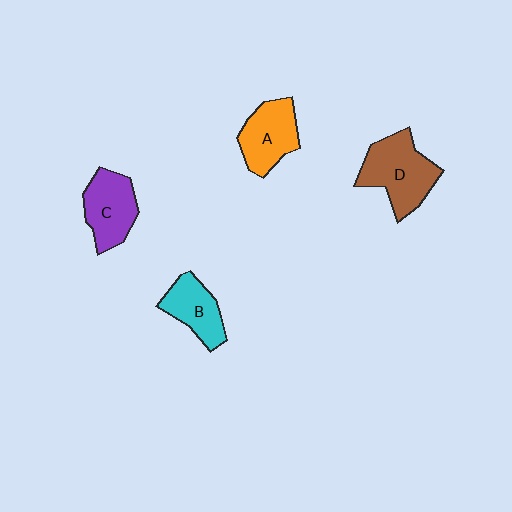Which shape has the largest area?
Shape D (brown).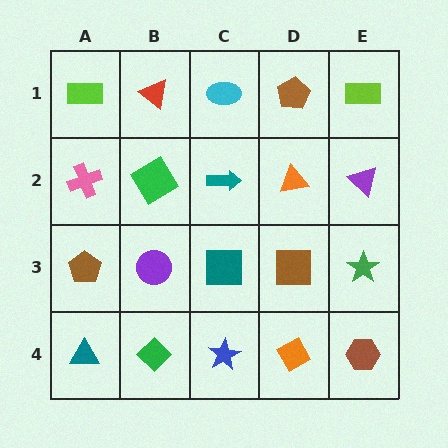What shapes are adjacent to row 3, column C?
A teal arrow (row 2, column C), a blue star (row 4, column C), a purple circle (row 3, column B), a brown square (row 3, column D).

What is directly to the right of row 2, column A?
A green diamond.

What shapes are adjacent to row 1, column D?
An orange triangle (row 2, column D), a cyan ellipse (row 1, column C), a lime rectangle (row 1, column E).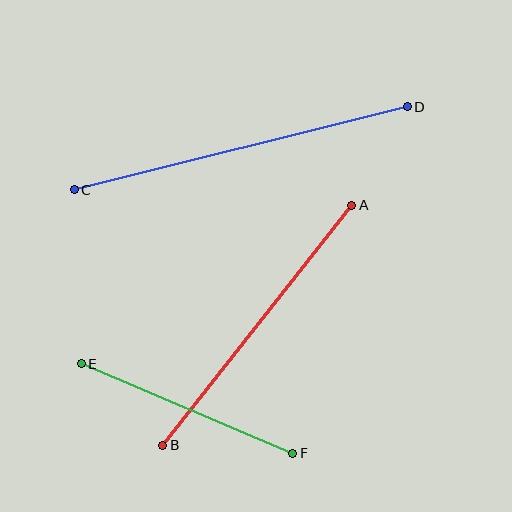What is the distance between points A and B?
The distance is approximately 306 pixels.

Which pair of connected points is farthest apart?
Points C and D are farthest apart.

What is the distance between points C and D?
The distance is approximately 343 pixels.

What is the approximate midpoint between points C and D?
The midpoint is at approximately (241, 148) pixels.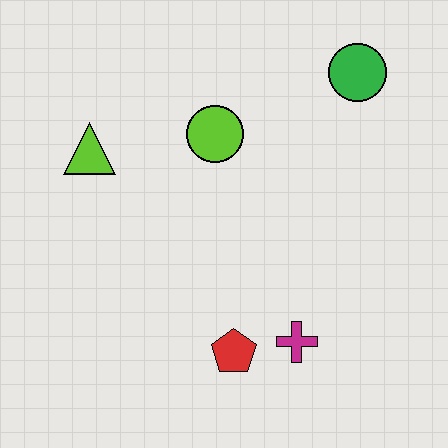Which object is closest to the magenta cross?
The red pentagon is closest to the magenta cross.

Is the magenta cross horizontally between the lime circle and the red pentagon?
No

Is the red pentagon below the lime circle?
Yes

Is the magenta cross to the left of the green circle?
Yes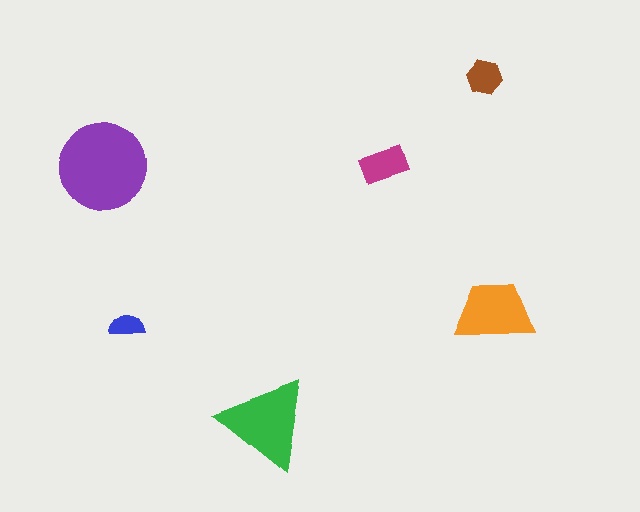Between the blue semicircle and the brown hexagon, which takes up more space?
The brown hexagon.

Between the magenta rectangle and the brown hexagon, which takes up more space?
The magenta rectangle.